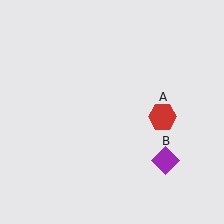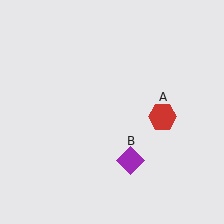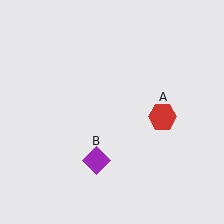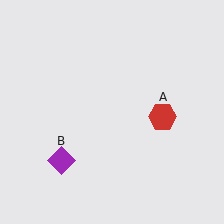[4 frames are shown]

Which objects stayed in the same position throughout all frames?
Red hexagon (object A) remained stationary.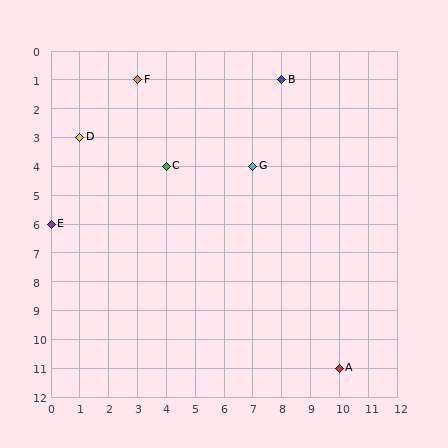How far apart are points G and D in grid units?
Points G and D are 6 columns and 1 row apart (about 6.1 grid units diagonally).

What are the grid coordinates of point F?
Point F is at grid coordinates (3, 1).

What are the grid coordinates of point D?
Point D is at grid coordinates (1, 3).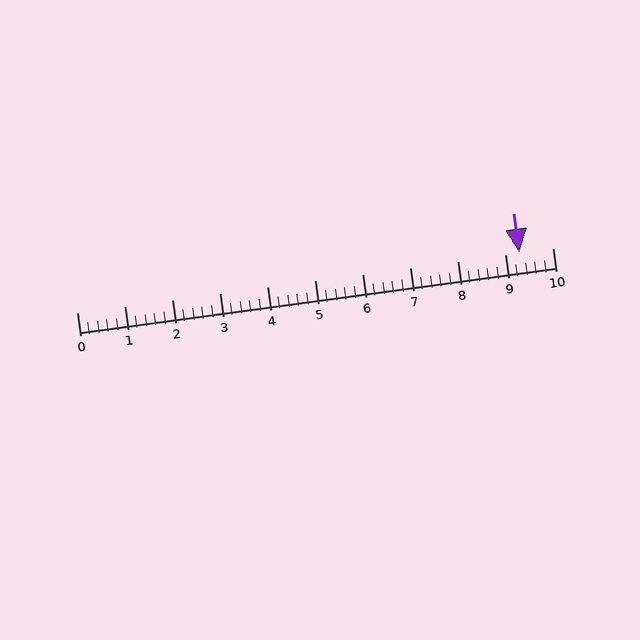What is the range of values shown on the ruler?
The ruler shows values from 0 to 10.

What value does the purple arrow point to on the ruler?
The purple arrow points to approximately 9.3.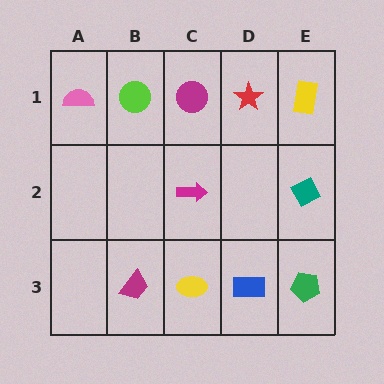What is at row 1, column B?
A lime circle.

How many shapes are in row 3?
4 shapes.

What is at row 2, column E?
A teal diamond.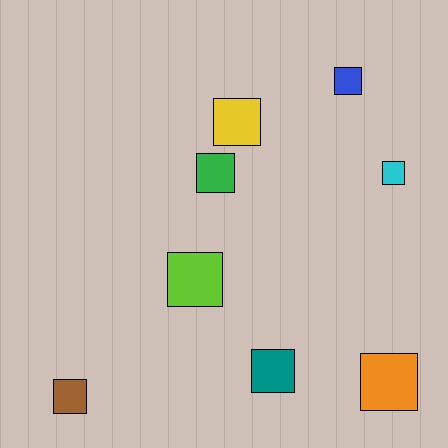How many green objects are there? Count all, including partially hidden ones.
There is 1 green object.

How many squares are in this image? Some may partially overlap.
There are 8 squares.